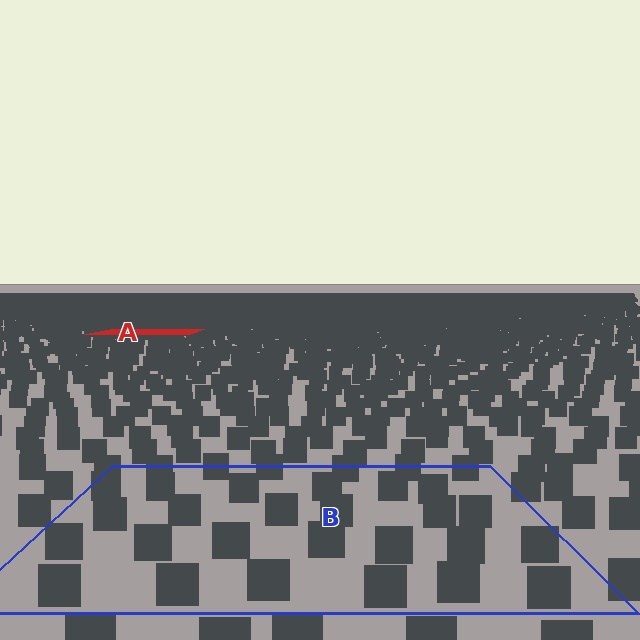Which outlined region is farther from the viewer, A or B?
Region A is farther from the viewer — the texture elements inside it appear smaller and more densely packed.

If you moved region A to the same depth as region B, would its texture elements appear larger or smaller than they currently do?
They would appear larger. At a closer depth, the same texture elements are projected at a bigger on-screen size.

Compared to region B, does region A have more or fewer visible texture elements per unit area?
Region A has more texture elements per unit area — they are packed more densely because it is farther away.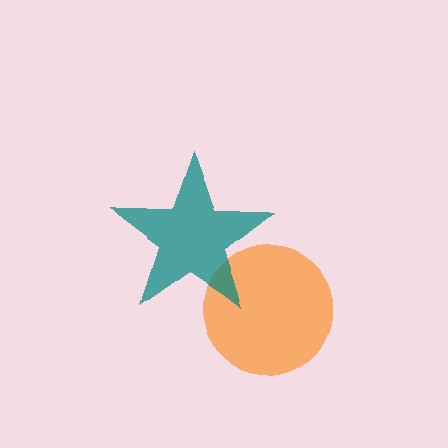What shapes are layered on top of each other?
The layered shapes are: an orange circle, a teal star.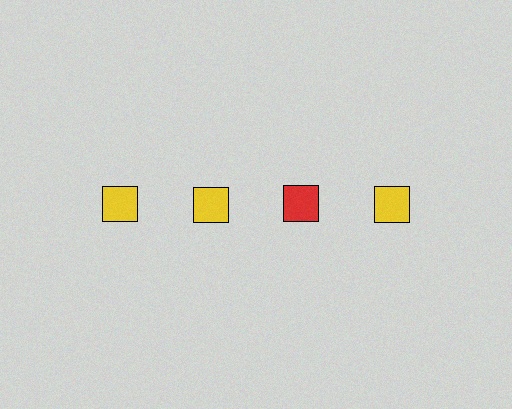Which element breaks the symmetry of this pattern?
The red square in the top row, center column breaks the symmetry. All other shapes are yellow squares.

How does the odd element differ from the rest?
It has a different color: red instead of yellow.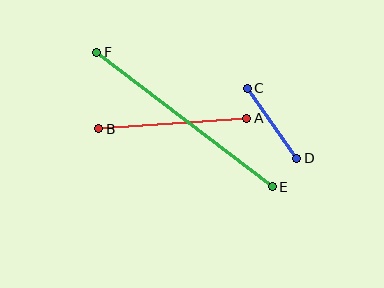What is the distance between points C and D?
The distance is approximately 86 pixels.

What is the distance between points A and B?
The distance is approximately 148 pixels.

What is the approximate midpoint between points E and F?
The midpoint is at approximately (184, 120) pixels.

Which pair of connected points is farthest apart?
Points E and F are farthest apart.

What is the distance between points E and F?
The distance is approximately 221 pixels.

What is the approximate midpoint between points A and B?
The midpoint is at approximately (173, 123) pixels.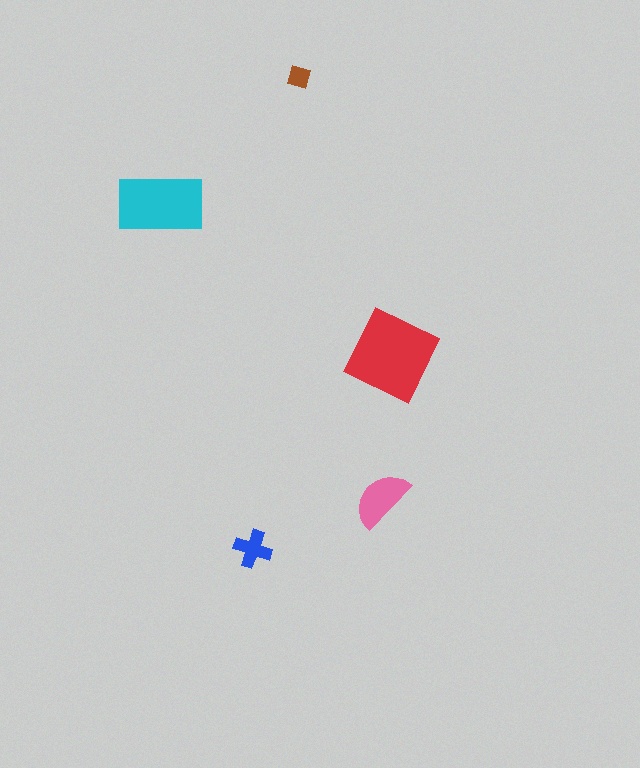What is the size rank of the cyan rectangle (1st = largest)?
2nd.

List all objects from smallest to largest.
The brown diamond, the blue cross, the pink semicircle, the cyan rectangle, the red square.